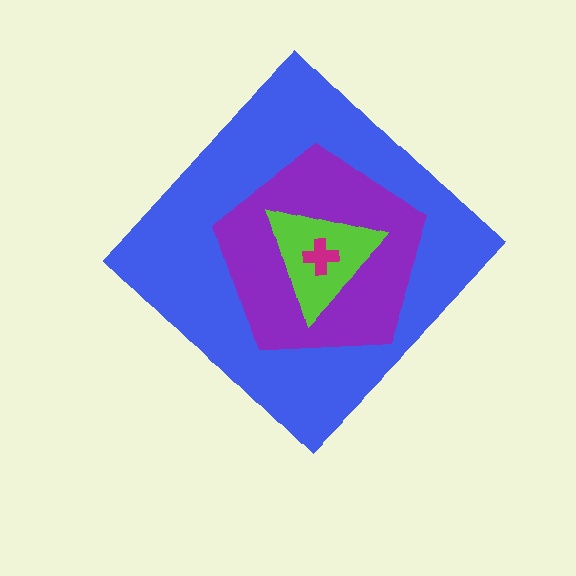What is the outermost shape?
The blue diamond.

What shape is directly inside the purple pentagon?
The lime triangle.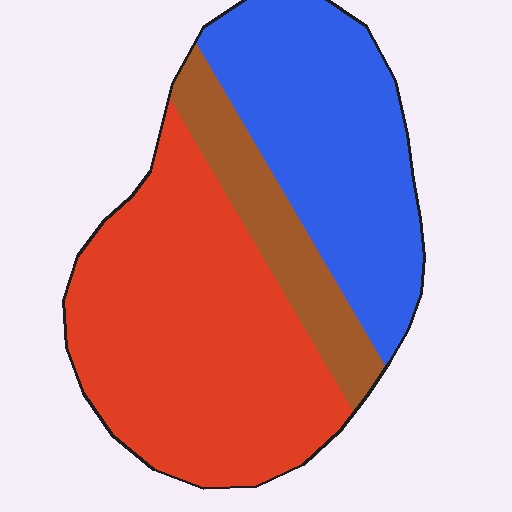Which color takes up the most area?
Red, at roughly 50%.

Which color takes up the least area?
Brown, at roughly 15%.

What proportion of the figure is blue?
Blue covers roughly 35% of the figure.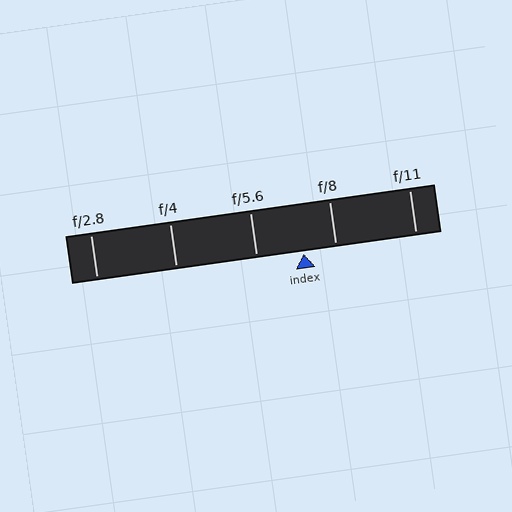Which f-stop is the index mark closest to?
The index mark is closest to f/8.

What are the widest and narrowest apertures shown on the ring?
The widest aperture shown is f/2.8 and the narrowest is f/11.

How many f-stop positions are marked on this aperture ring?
There are 5 f-stop positions marked.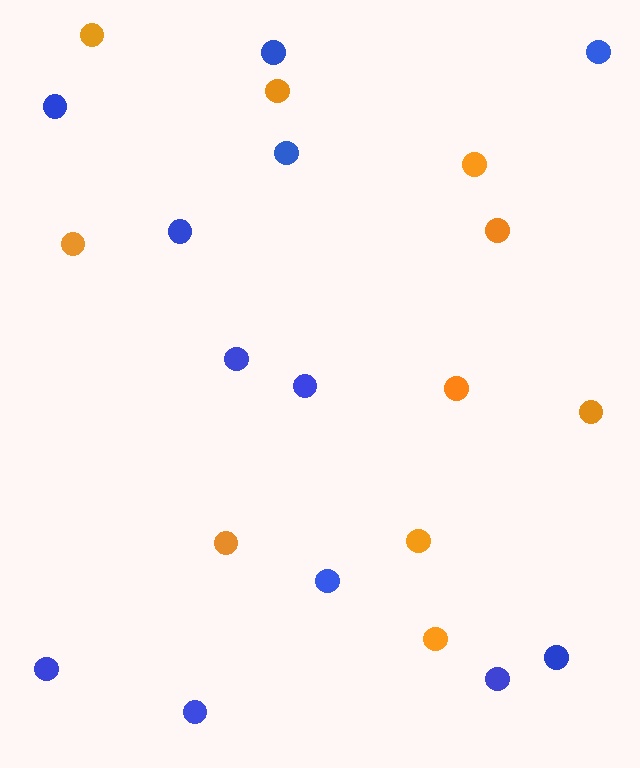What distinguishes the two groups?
There are 2 groups: one group of blue circles (12) and one group of orange circles (10).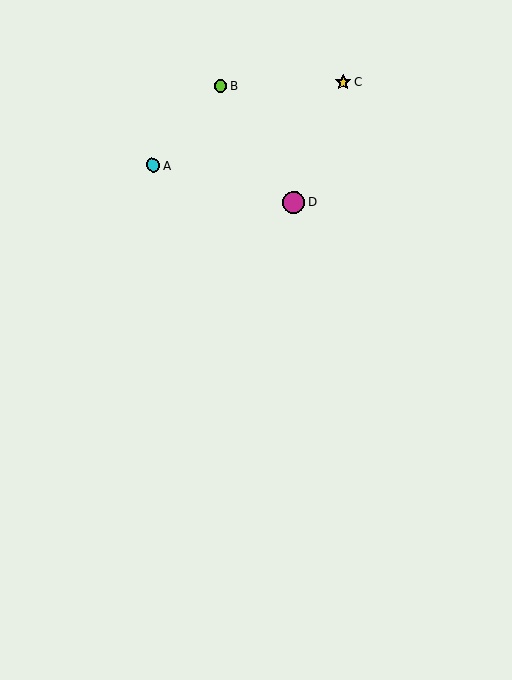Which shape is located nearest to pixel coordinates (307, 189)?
The magenta circle (labeled D) at (294, 202) is nearest to that location.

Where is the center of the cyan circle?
The center of the cyan circle is at (153, 165).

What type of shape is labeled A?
Shape A is a cyan circle.